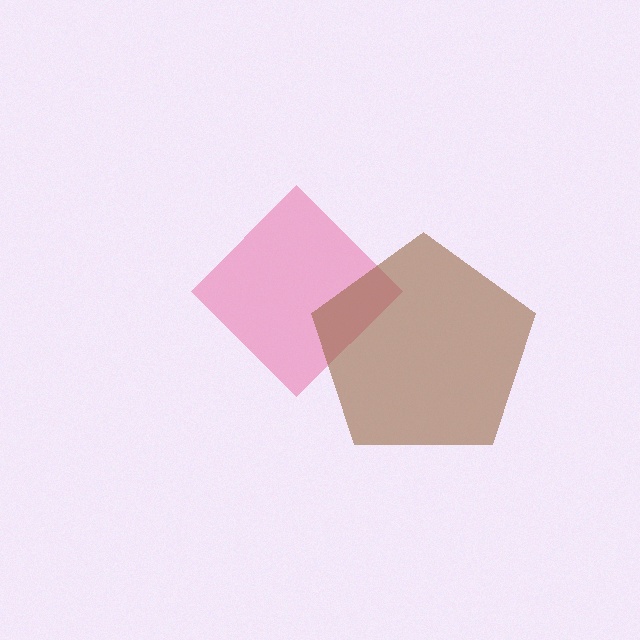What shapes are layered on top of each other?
The layered shapes are: a pink diamond, a brown pentagon.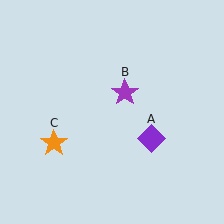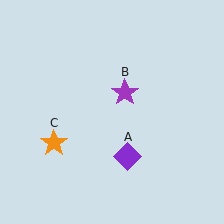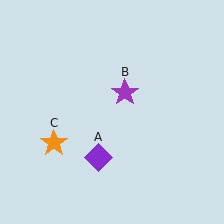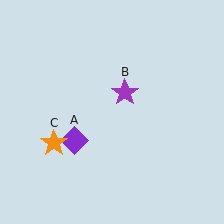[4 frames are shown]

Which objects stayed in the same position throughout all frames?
Purple star (object B) and orange star (object C) remained stationary.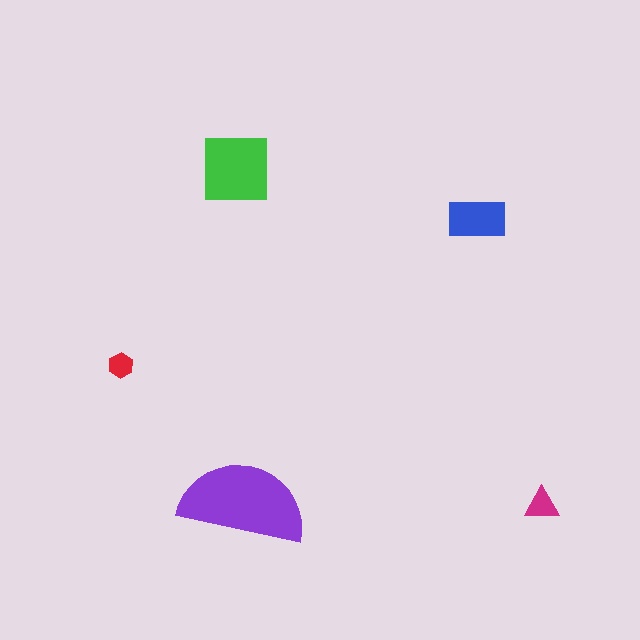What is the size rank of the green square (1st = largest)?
2nd.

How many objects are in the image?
There are 5 objects in the image.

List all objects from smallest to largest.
The red hexagon, the magenta triangle, the blue rectangle, the green square, the purple semicircle.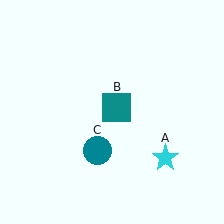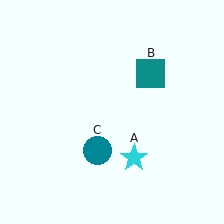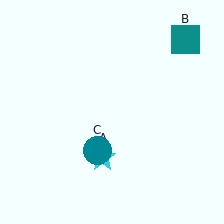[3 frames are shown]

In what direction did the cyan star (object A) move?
The cyan star (object A) moved left.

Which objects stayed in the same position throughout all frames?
Teal circle (object C) remained stationary.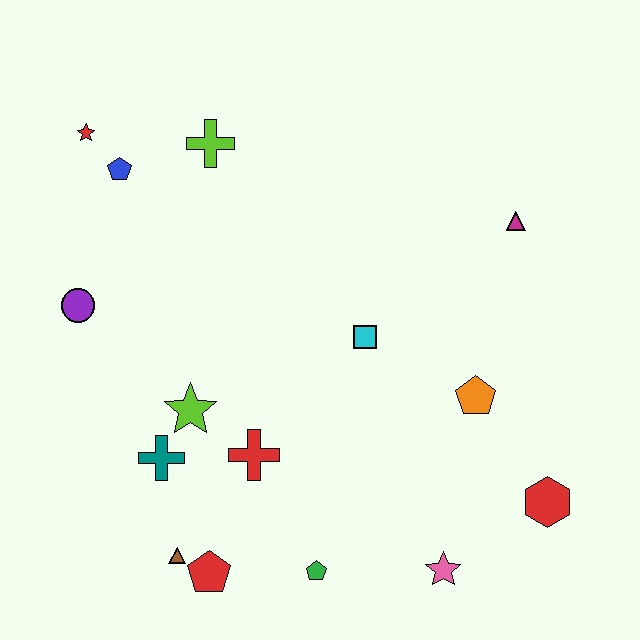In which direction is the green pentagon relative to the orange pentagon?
The green pentagon is below the orange pentagon.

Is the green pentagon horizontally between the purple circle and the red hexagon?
Yes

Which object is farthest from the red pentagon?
The magenta triangle is farthest from the red pentagon.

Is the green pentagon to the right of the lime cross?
Yes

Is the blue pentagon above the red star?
No